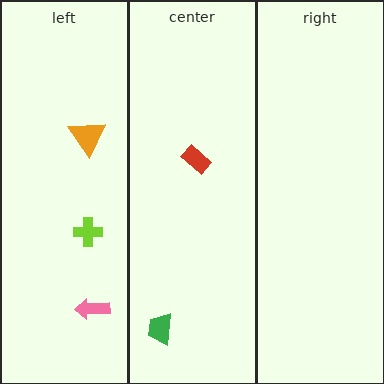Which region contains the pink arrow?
The left region.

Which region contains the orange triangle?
The left region.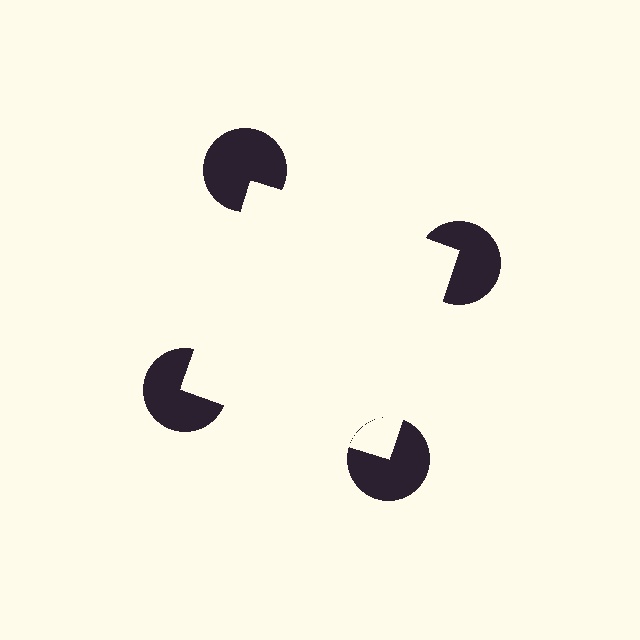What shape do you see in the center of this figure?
An illusory square — its edges are inferred from the aligned wedge cuts in the pac-man discs, not physically drawn.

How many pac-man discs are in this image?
There are 4 — one at each vertex of the illusory square.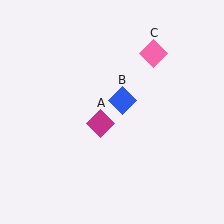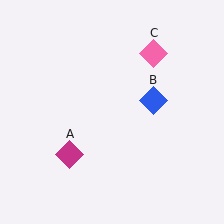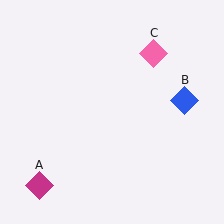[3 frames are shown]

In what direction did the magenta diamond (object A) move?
The magenta diamond (object A) moved down and to the left.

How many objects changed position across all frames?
2 objects changed position: magenta diamond (object A), blue diamond (object B).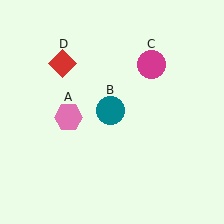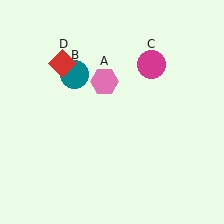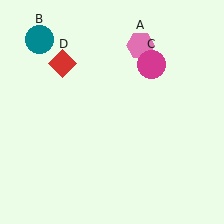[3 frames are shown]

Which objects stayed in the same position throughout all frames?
Magenta circle (object C) and red diamond (object D) remained stationary.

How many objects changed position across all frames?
2 objects changed position: pink hexagon (object A), teal circle (object B).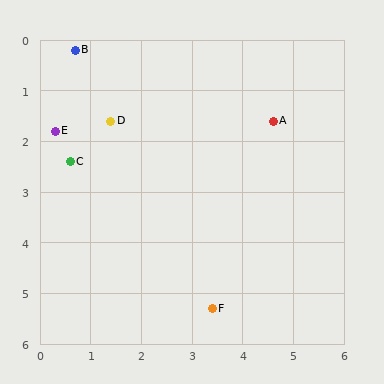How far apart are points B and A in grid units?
Points B and A are about 4.1 grid units apart.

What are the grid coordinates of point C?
Point C is at approximately (0.6, 2.4).